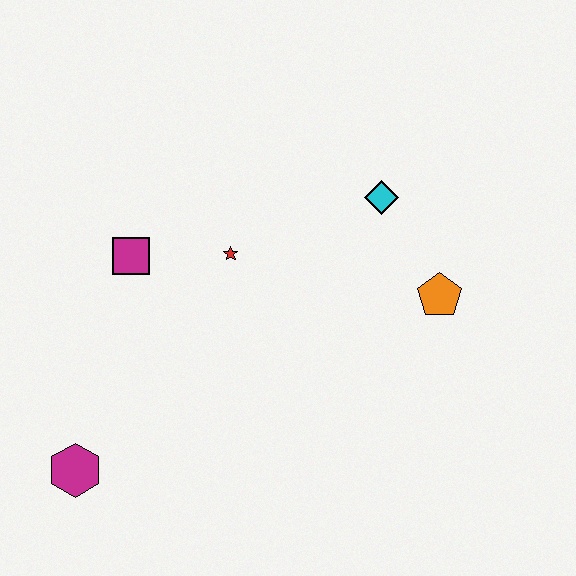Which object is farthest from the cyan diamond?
The magenta hexagon is farthest from the cyan diamond.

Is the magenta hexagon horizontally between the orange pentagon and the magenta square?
No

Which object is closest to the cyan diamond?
The orange pentagon is closest to the cyan diamond.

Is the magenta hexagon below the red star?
Yes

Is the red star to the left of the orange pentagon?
Yes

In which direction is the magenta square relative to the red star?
The magenta square is to the left of the red star.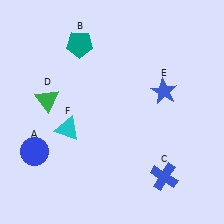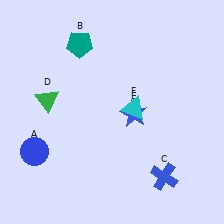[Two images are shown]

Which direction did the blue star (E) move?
The blue star (E) moved left.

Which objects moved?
The objects that moved are: the blue star (E), the cyan triangle (F).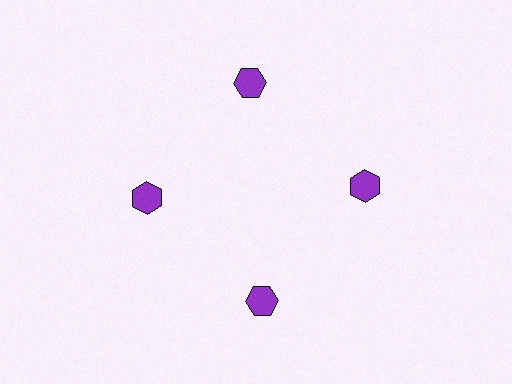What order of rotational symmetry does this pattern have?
This pattern has 4-fold rotational symmetry.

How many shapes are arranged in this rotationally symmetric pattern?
There are 4 shapes, arranged in 4 groups of 1.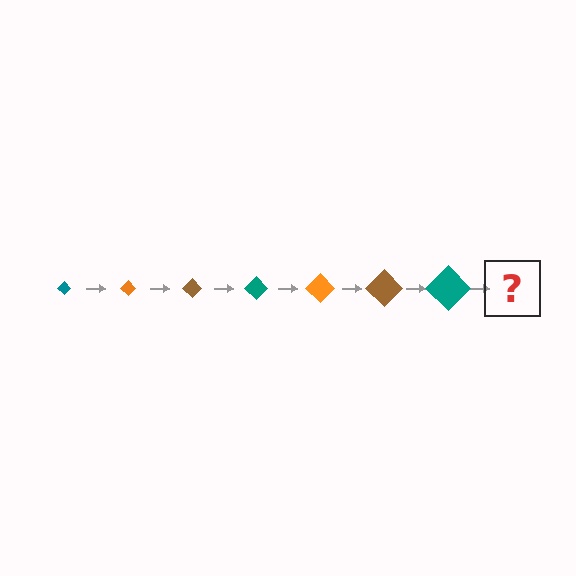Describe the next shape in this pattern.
It should be an orange diamond, larger than the previous one.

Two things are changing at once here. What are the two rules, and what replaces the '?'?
The two rules are that the diamond grows larger each step and the color cycles through teal, orange, and brown. The '?' should be an orange diamond, larger than the previous one.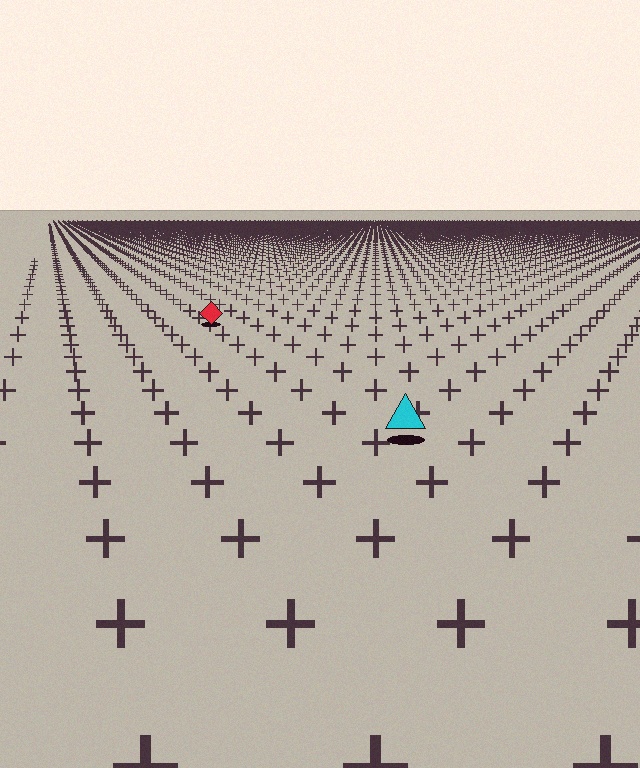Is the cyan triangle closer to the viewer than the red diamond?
Yes. The cyan triangle is closer — you can tell from the texture gradient: the ground texture is coarser near it.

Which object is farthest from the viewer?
The red diamond is farthest from the viewer. It appears smaller and the ground texture around it is denser.